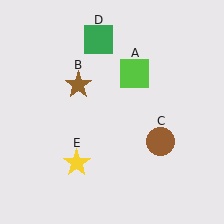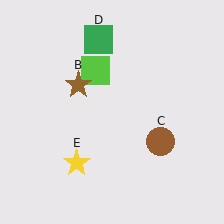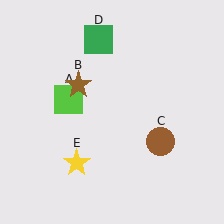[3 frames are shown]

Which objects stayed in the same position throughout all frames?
Brown star (object B) and brown circle (object C) and green square (object D) and yellow star (object E) remained stationary.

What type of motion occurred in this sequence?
The lime square (object A) rotated counterclockwise around the center of the scene.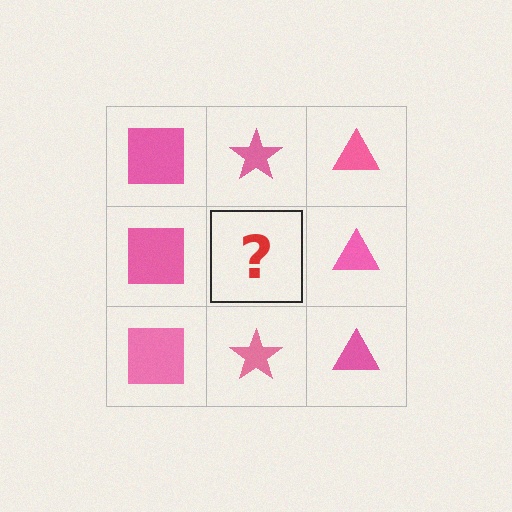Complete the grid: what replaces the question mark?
The question mark should be replaced with a pink star.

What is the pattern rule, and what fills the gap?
The rule is that each column has a consistent shape. The gap should be filled with a pink star.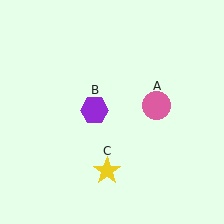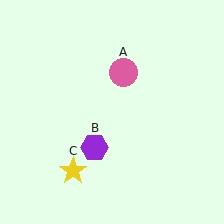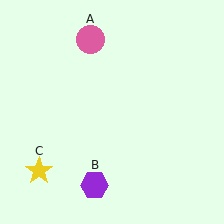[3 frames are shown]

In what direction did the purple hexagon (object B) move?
The purple hexagon (object B) moved down.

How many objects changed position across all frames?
3 objects changed position: pink circle (object A), purple hexagon (object B), yellow star (object C).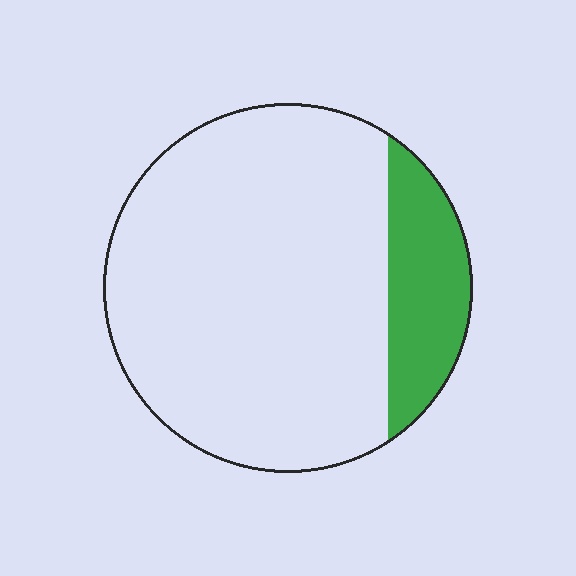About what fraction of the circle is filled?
About one sixth (1/6).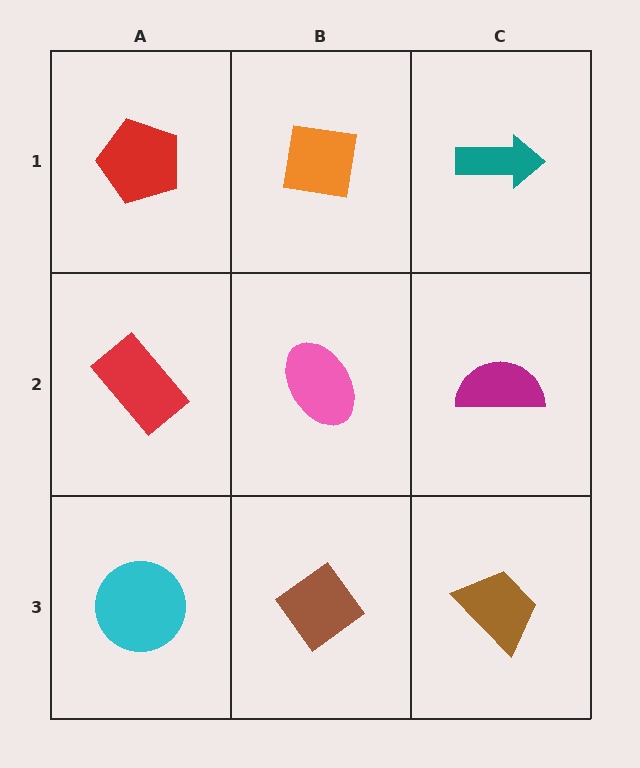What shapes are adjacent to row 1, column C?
A magenta semicircle (row 2, column C), an orange square (row 1, column B).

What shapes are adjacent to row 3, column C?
A magenta semicircle (row 2, column C), a brown diamond (row 3, column B).